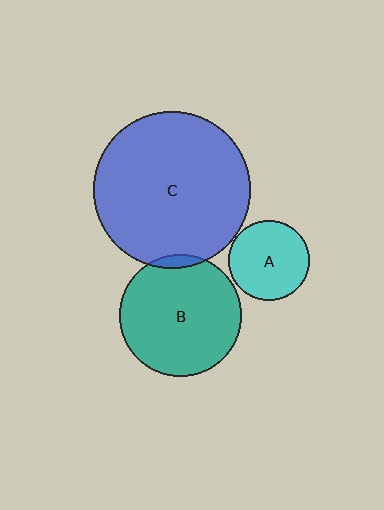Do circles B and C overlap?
Yes.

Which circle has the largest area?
Circle C (blue).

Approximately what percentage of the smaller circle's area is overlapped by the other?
Approximately 5%.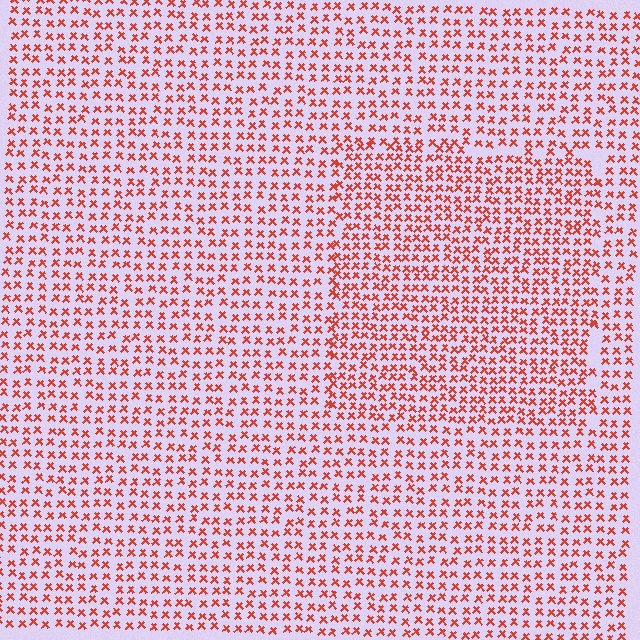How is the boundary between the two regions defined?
The boundary is defined by a change in element density (approximately 1.4x ratio). All elements are the same color, size, and shape.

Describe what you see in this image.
The image contains small red elements arranged at two different densities. A rectangle-shaped region is visible where the elements are more densely packed than the surrounding area.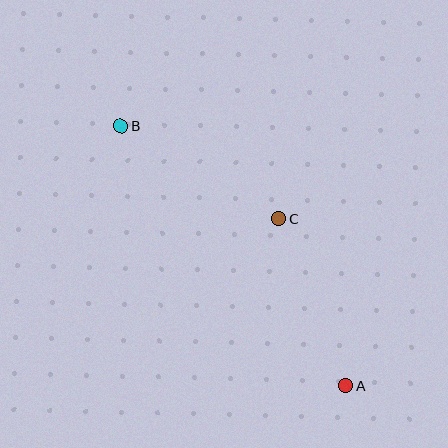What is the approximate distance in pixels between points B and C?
The distance between B and C is approximately 183 pixels.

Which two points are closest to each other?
Points A and C are closest to each other.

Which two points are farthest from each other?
Points A and B are farthest from each other.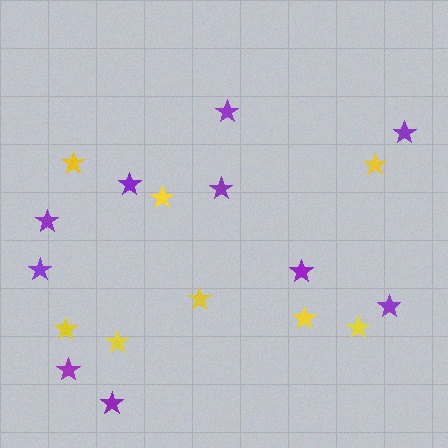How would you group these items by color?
There are 2 groups: one group of yellow stars (8) and one group of purple stars (10).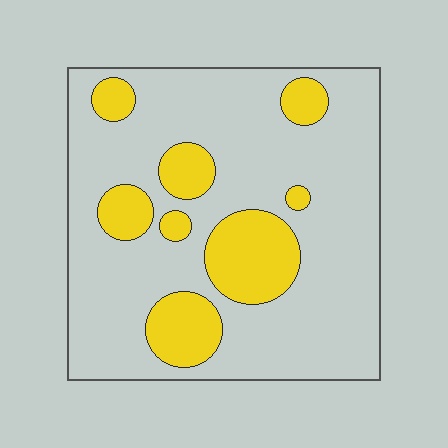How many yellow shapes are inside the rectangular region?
8.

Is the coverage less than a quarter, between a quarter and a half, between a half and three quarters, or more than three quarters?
Less than a quarter.